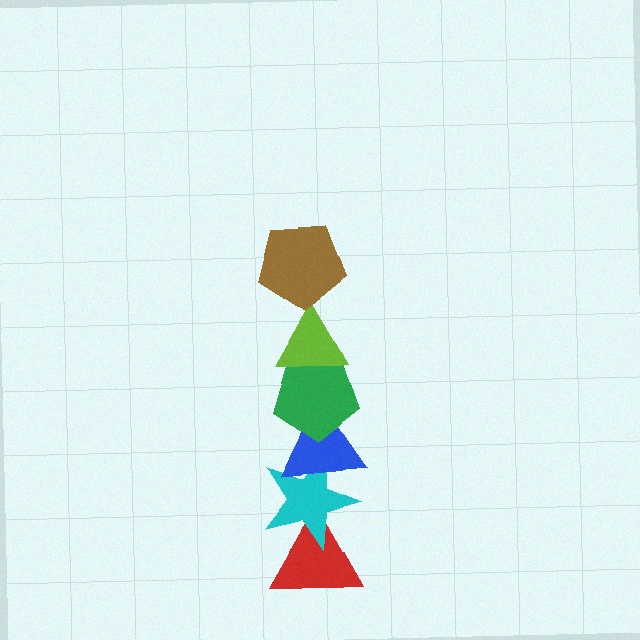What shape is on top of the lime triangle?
The brown pentagon is on top of the lime triangle.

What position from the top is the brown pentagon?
The brown pentagon is 1st from the top.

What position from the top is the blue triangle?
The blue triangle is 4th from the top.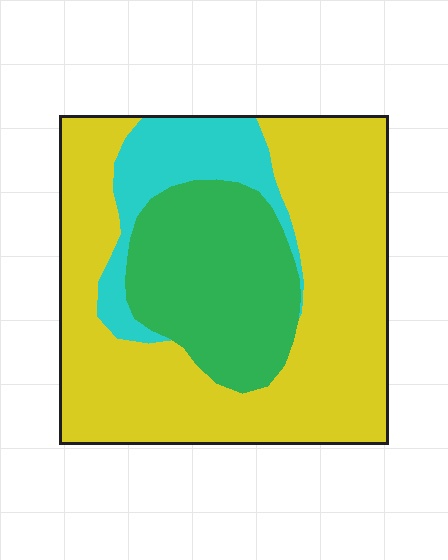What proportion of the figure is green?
Green covers around 25% of the figure.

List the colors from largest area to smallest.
From largest to smallest: yellow, green, cyan.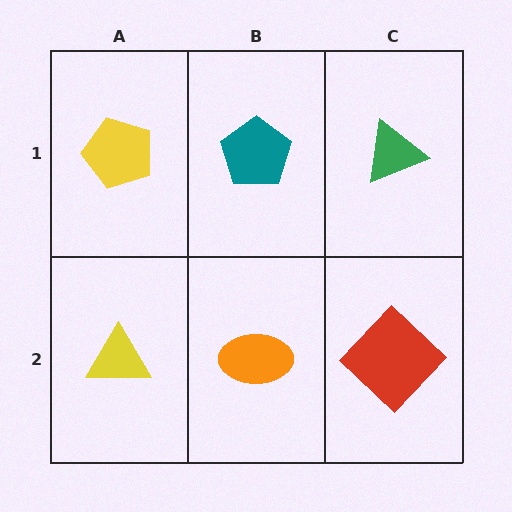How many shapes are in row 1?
3 shapes.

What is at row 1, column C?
A green triangle.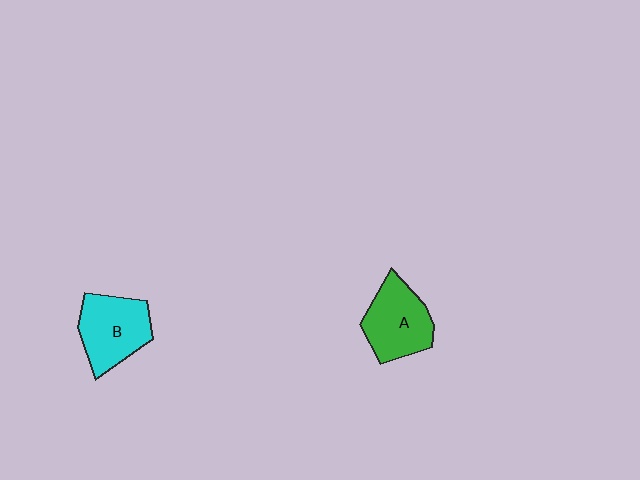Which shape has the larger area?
Shape B (cyan).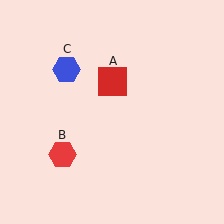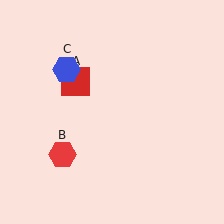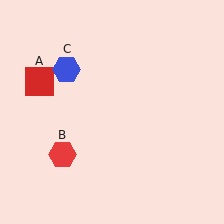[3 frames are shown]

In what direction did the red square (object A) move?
The red square (object A) moved left.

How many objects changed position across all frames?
1 object changed position: red square (object A).